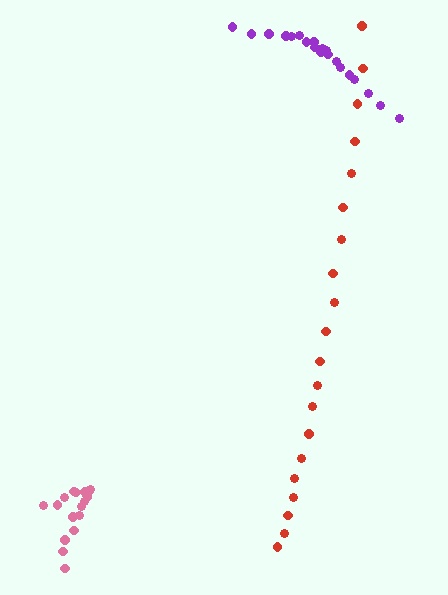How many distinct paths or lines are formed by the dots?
There are 3 distinct paths.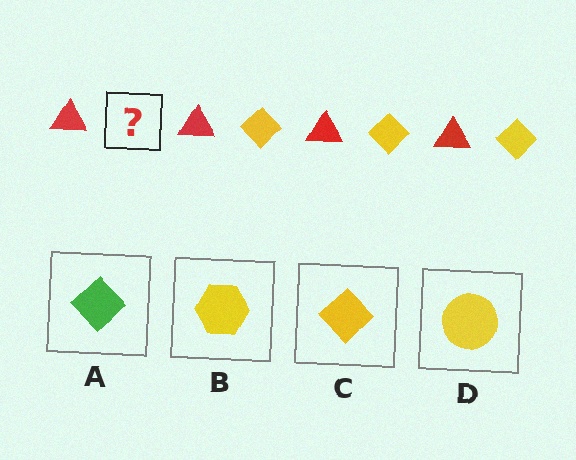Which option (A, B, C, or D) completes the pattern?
C.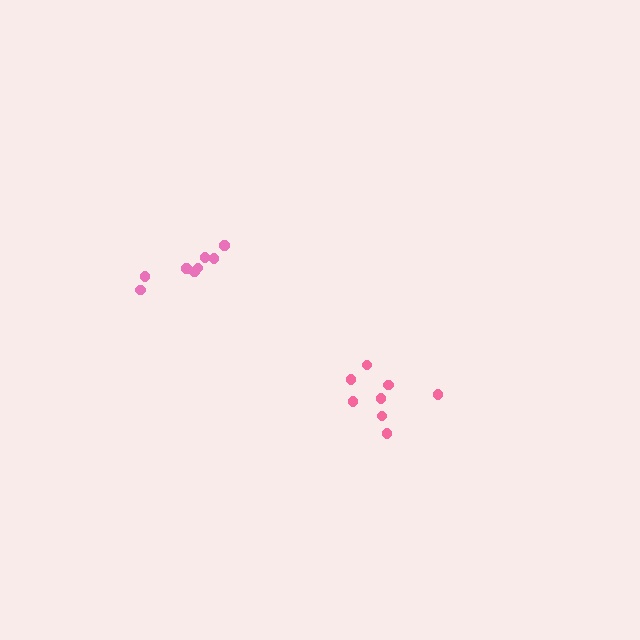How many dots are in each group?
Group 1: 8 dots, Group 2: 8 dots (16 total).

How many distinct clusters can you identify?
There are 2 distinct clusters.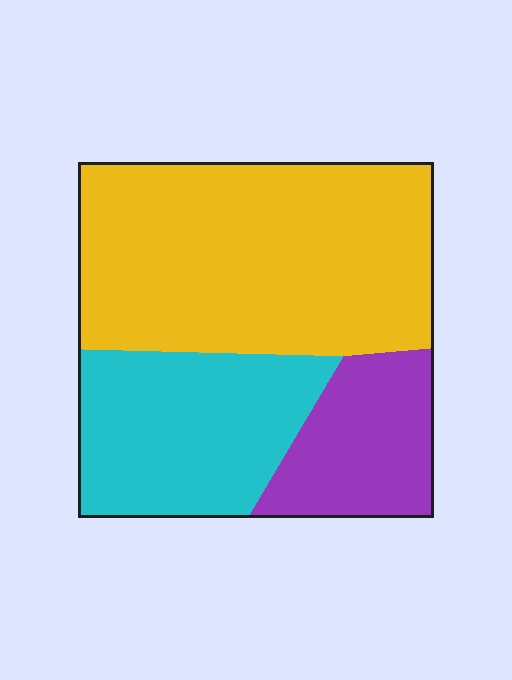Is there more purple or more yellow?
Yellow.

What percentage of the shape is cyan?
Cyan covers roughly 30% of the shape.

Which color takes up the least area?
Purple, at roughly 20%.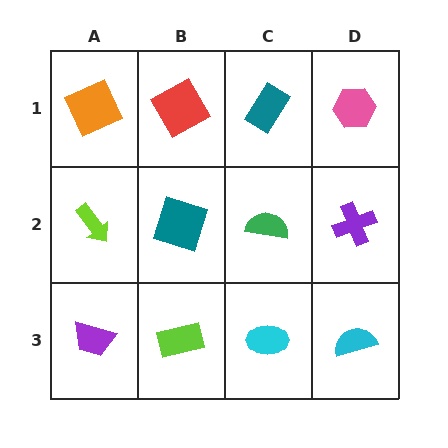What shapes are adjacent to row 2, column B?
A red square (row 1, column B), a lime rectangle (row 3, column B), a lime arrow (row 2, column A), a green semicircle (row 2, column C).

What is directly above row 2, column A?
An orange square.